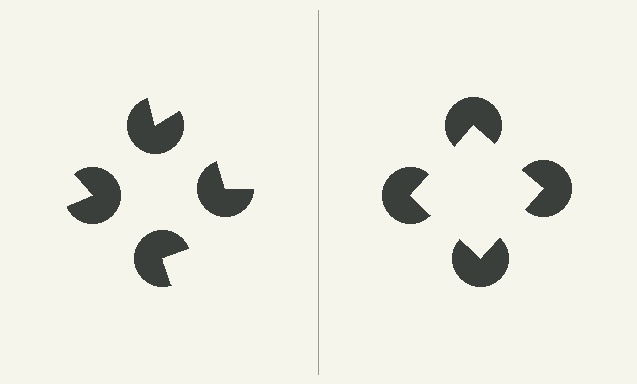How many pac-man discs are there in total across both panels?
8 — 4 on each side.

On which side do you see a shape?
An illusory square appears on the right side. On the left side the wedge cuts are rotated, so no coherent shape forms.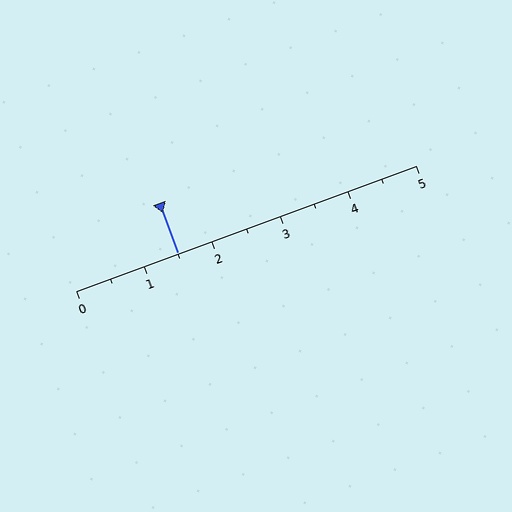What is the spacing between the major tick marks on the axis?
The major ticks are spaced 1 apart.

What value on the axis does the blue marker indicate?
The marker indicates approximately 1.5.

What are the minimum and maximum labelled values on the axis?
The axis runs from 0 to 5.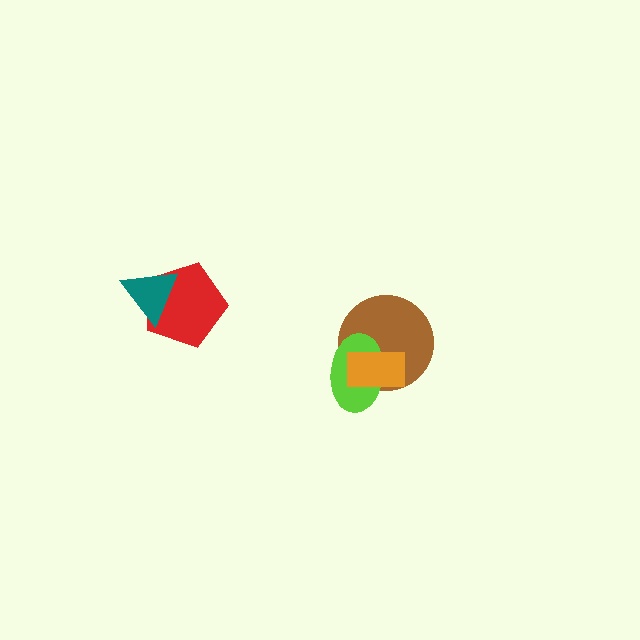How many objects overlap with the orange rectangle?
2 objects overlap with the orange rectangle.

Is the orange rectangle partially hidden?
No, no other shape covers it.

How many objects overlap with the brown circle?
2 objects overlap with the brown circle.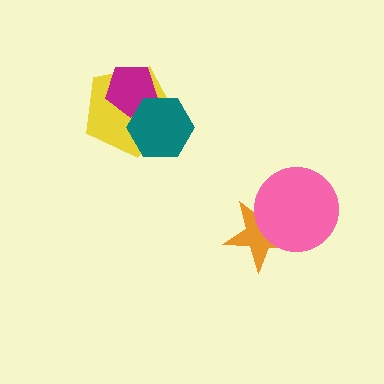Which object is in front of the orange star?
The pink circle is in front of the orange star.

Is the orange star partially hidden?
Yes, it is partially covered by another shape.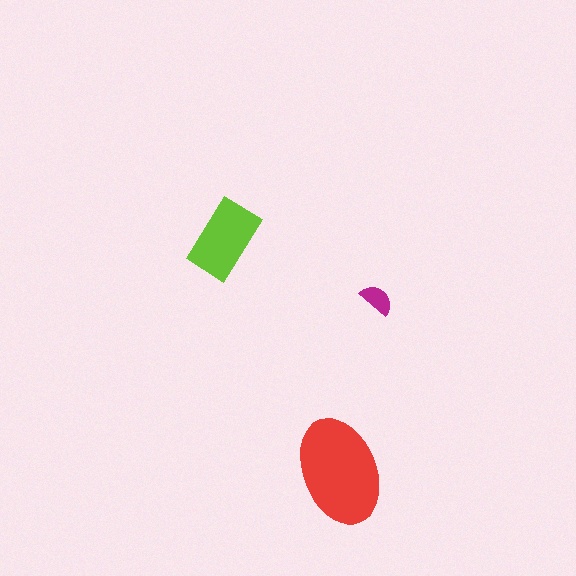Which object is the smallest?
The magenta semicircle.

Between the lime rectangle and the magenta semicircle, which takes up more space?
The lime rectangle.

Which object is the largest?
The red ellipse.